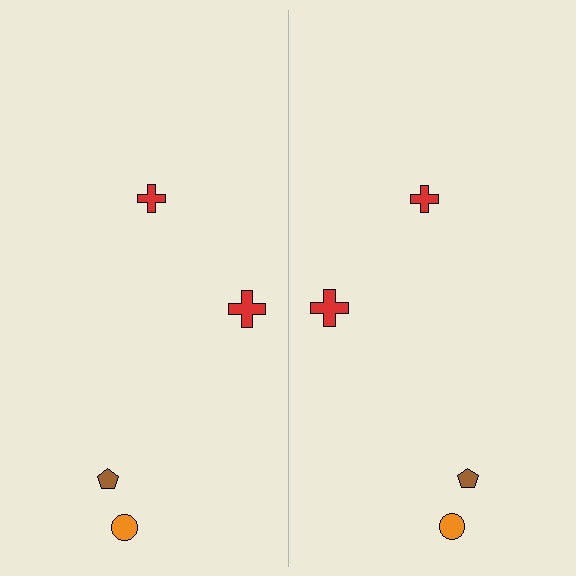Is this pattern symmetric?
Yes, this pattern has bilateral (reflection) symmetry.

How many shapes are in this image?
There are 8 shapes in this image.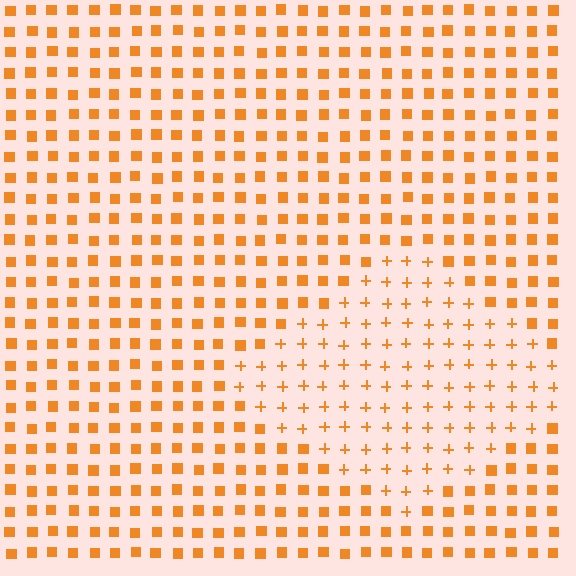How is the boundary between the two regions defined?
The boundary is defined by a change in element shape: plus signs inside vs. squares outside. All elements share the same color and spacing.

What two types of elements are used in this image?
The image uses plus signs inside the diamond region and squares outside it.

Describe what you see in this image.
The image is filled with small orange elements arranged in a uniform grid. A diamond-shaped region contains plus signs, while the surrounding area contains squares. The boundary is defined purely by the change in element shape.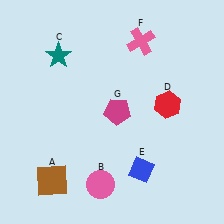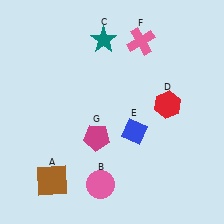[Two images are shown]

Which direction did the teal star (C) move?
The teal star (C) moved right.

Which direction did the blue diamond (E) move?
The blue diamond (E) moved up.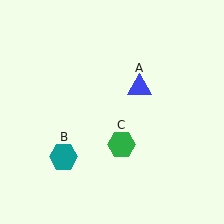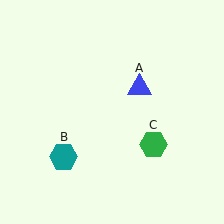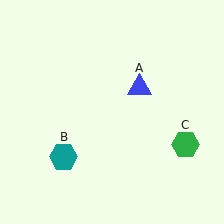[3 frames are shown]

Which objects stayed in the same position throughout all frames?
Blue triangle (object A) and teal hexagon (object B) remained stationary.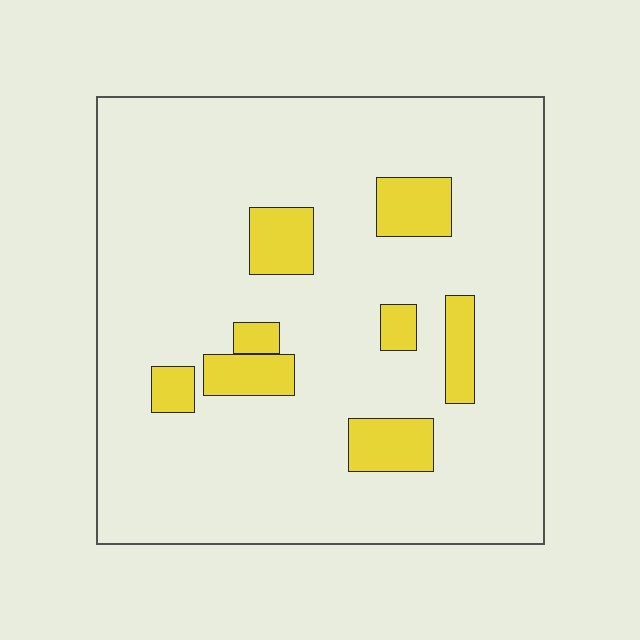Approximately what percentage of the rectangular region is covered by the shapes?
Approximately 15%.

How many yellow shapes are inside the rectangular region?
8.